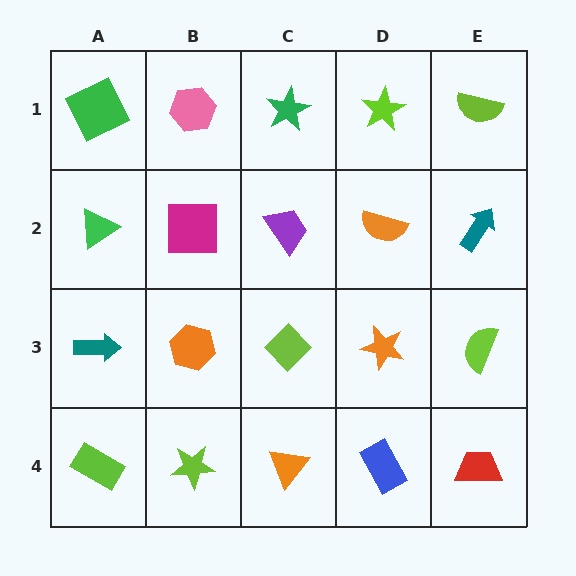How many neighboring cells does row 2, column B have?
4.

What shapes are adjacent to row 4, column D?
An orange star (row 3, column D), an orange triangle (row 4, column C), a red trapezoid (row 4, column E).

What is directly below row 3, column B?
A lime star.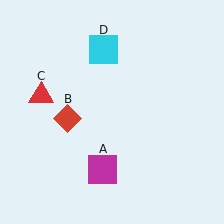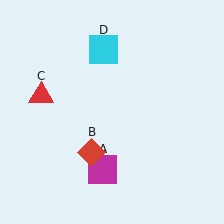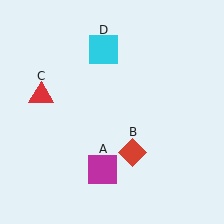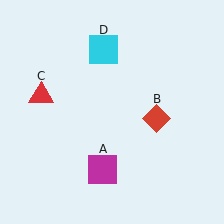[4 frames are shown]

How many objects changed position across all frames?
1 object changed position: red diamond (object B).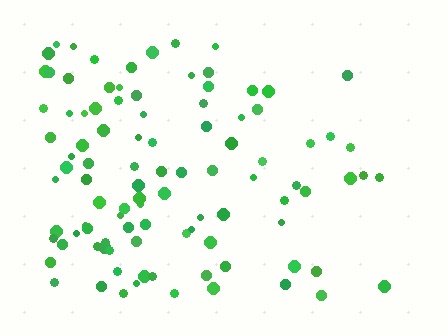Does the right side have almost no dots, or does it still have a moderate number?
Still a moderate number, just noticeably fewer than the left.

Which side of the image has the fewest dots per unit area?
The right.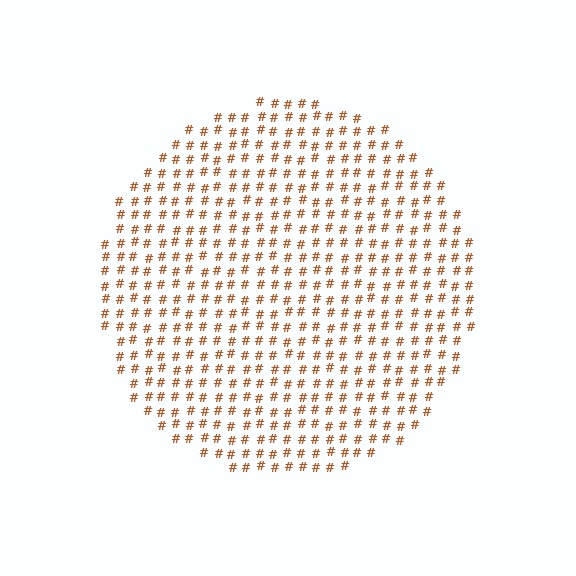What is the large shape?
The large shape is a circle.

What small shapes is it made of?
It is made of small hash symbols.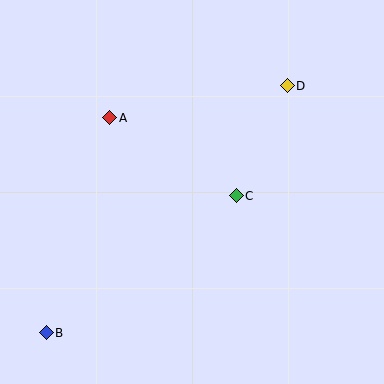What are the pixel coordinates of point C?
Point C is at (236, 196).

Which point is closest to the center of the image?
Point C at (236, 196) is closest to the center.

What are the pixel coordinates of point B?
Point B is at (46, 333).